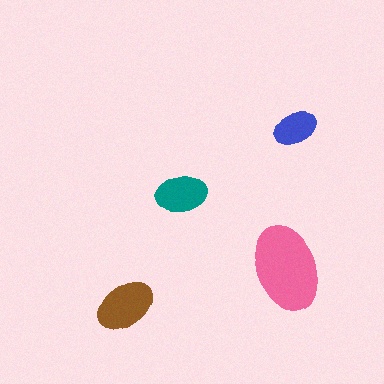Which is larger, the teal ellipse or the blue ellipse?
The teal one.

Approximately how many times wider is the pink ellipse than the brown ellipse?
About 1.5 times wider.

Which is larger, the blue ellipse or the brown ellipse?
The brown one.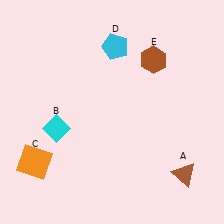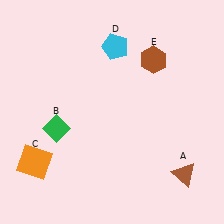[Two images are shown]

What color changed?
The diamond (B) changed from cyan in Image 1 to green in Image 2.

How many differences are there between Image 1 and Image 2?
There is 1 difference between the two images.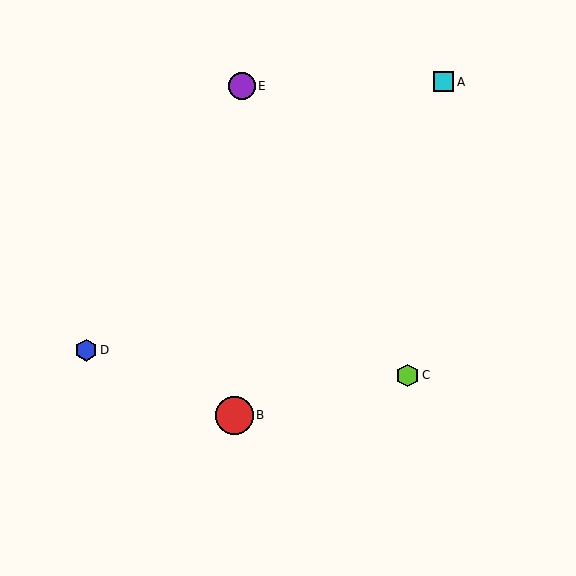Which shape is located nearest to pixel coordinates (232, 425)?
The red circle (labeled B) at (234, 415) is nearest to that location.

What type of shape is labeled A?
Shape A is a cyan square.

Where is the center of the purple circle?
The center of the purple circle is at (242, 86).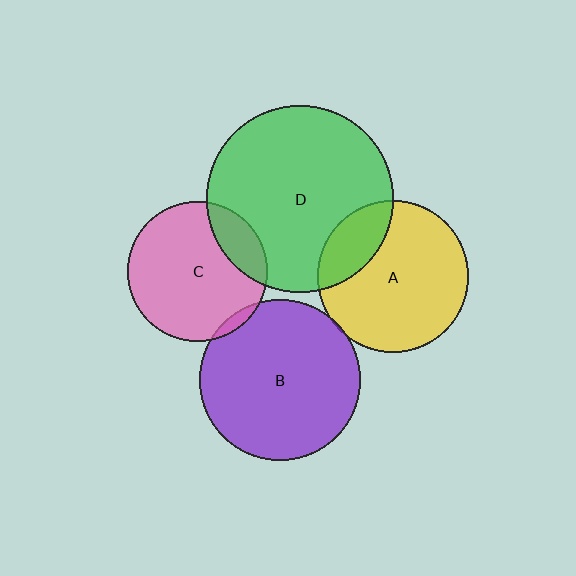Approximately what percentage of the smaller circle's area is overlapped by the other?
Approximately 5%.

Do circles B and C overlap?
Yes.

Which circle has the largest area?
Circle D (green).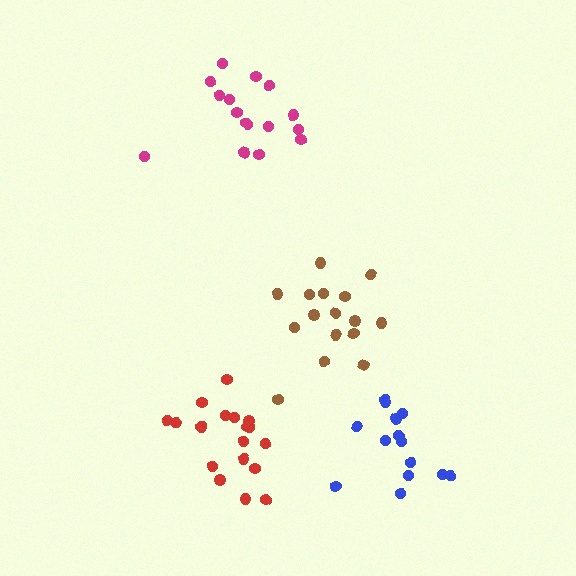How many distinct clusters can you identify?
There are 4 distinct clusters.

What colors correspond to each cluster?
The clusters are colored: brown, blue, magenta, red.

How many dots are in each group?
Group 1: 16 dots, Group 2: 15 dots, Group 3: 16 dots, Group 4: 20 dots (67 total).